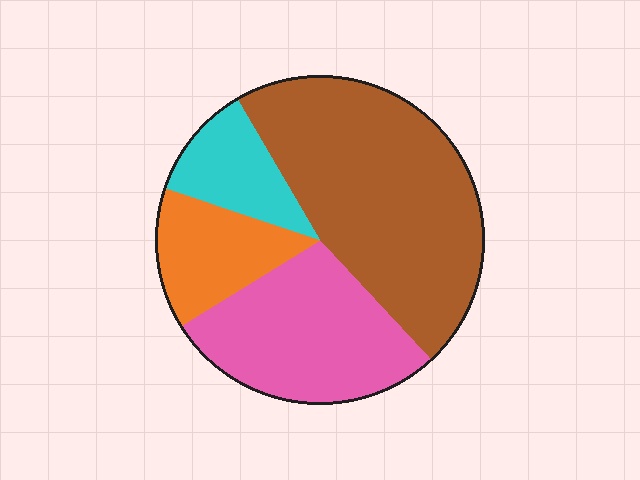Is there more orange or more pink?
Pink.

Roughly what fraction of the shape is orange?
Orange takes up about one eighth (1/8) of the shape.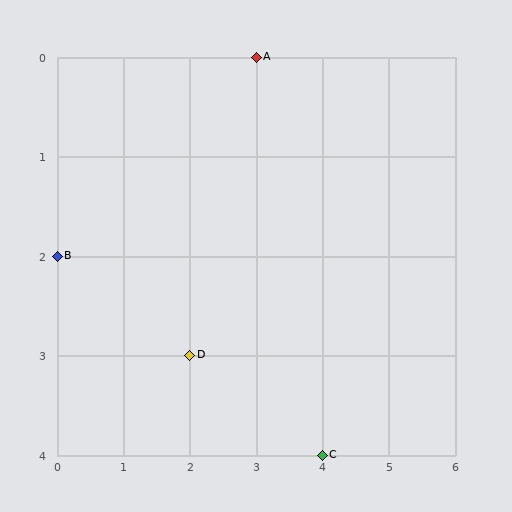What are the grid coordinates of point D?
Point D is at grid coordinates (2, 3).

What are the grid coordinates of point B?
Point B is at grid coordinates (0, 2).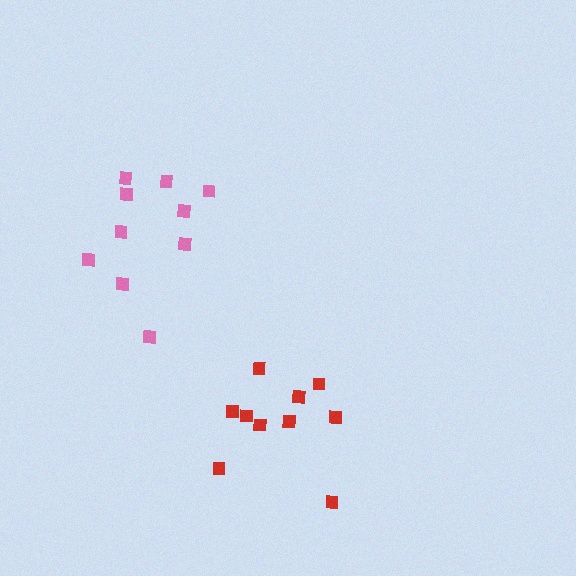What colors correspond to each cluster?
The clusters are colored: red, pink.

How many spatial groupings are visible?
There are 2 spatial groupings.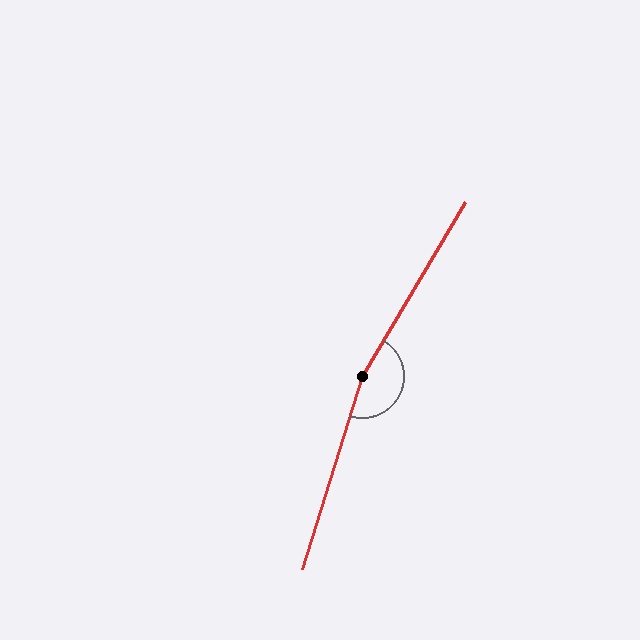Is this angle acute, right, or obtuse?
It is obtuse.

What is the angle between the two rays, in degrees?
Approximately 167 degrees.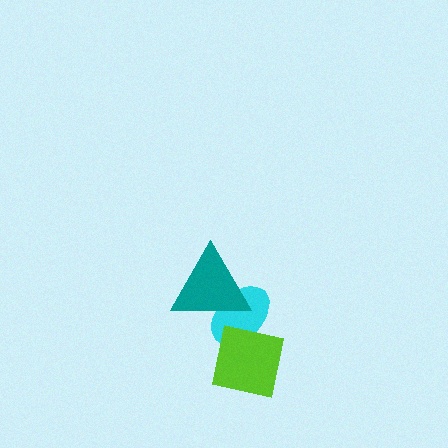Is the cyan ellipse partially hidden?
Yes, it is partially covered by another shape.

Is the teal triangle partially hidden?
No, no other shape covers it.